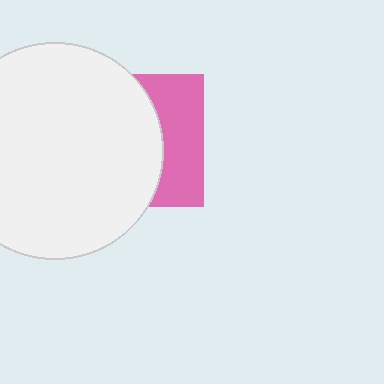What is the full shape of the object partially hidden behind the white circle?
The partially hidden object is a pink square.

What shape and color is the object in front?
The object in front is a white circle.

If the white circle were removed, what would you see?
You would see the complete pink square.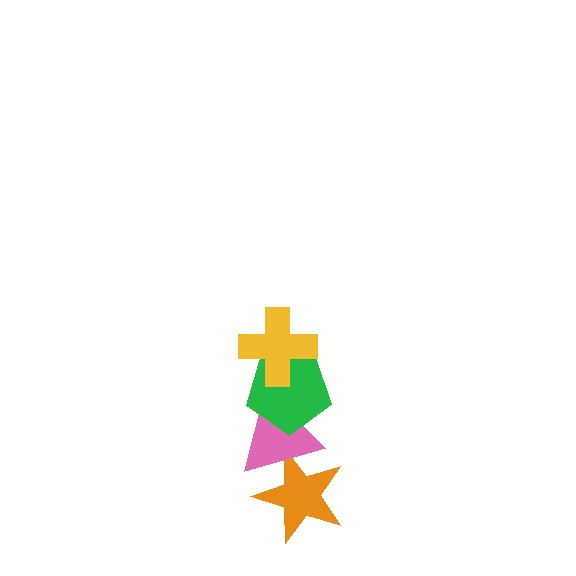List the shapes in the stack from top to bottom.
From top to bottom: the yellow cross, the green pentagon, the pink triangle, the orange star.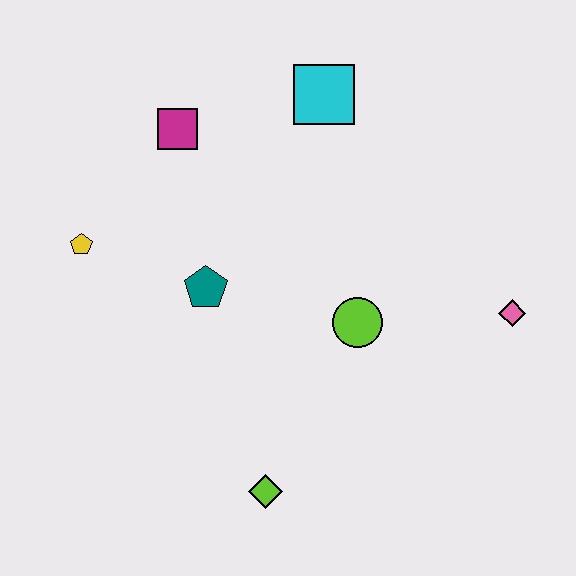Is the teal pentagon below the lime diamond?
No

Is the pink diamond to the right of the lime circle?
Yes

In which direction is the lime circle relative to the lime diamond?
The lime circle is above the lime diamond.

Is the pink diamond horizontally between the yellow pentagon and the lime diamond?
No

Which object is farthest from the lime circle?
The yellow pentagon is farthest from the lime circle.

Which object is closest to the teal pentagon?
The yellow pentagon is closest to the teal pentagon.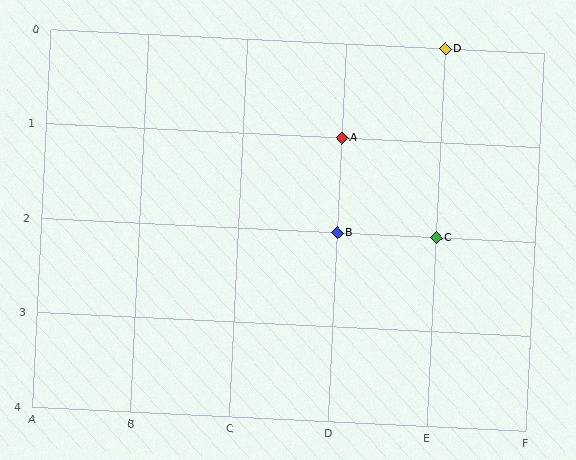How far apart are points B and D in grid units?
Points B and D are 1 column and 2 rows apart (about 2.2 grid units diagonally).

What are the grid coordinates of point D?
Point D is at grid coordinates (E, 0).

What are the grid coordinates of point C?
Point C is at grid coordinates (E, 2).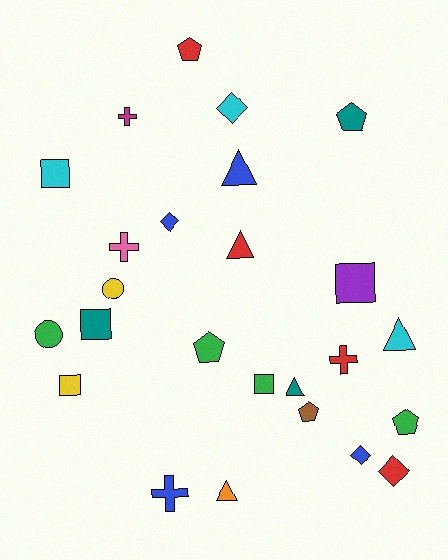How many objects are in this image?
There are 25 objects.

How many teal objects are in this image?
There are 3 teal objects.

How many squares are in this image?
There are 5 squares.